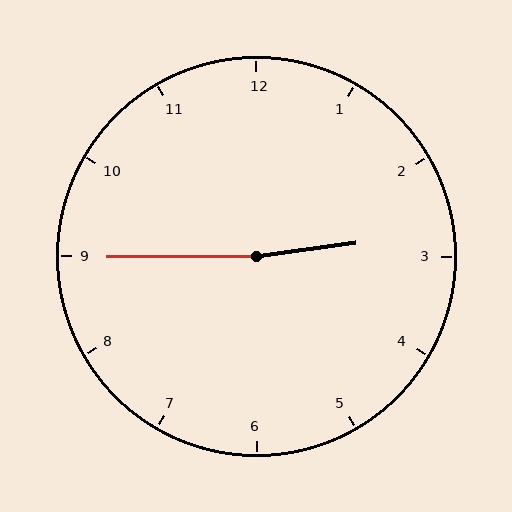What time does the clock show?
2:45.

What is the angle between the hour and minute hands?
Approximately 172 degrees.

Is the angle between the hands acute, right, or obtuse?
It is obtuse.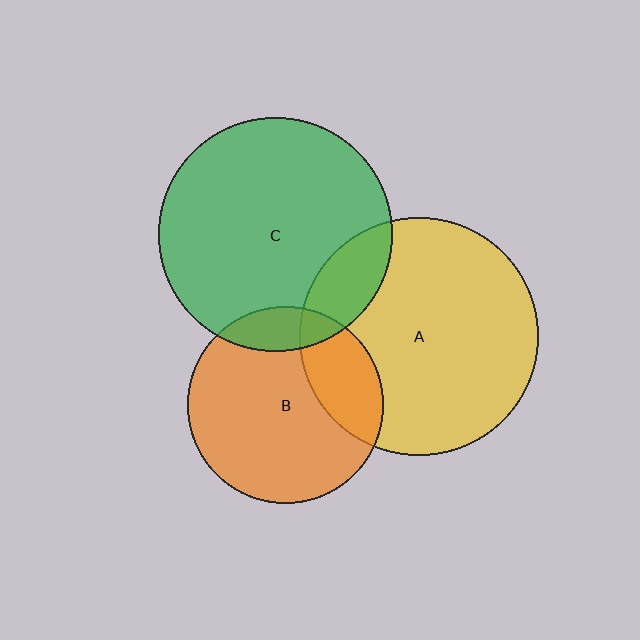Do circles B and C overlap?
Yes.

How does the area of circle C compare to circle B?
Approximately 1.4 times.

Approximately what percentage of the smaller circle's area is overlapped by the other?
Approximately 15%.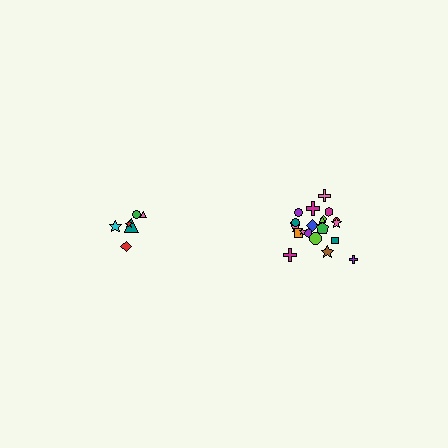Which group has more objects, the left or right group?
The right group.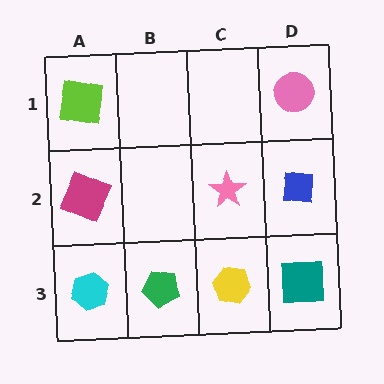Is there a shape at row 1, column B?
No, that cell is empty.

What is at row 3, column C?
A yellow hexagon.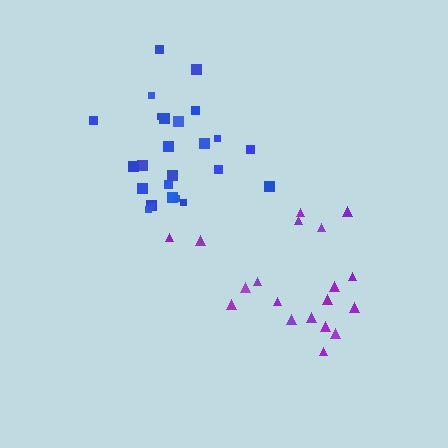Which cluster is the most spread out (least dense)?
Purple.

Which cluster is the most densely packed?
Blue.